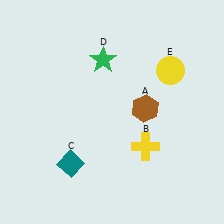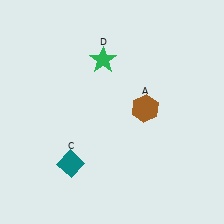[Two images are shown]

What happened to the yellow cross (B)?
The yellow cross (B) was removed in Image 2. It was in the bottom-right area of Image 1.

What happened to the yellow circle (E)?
The yellow circle (E) was removed in Image 2. It was in the top-right area of Image 1.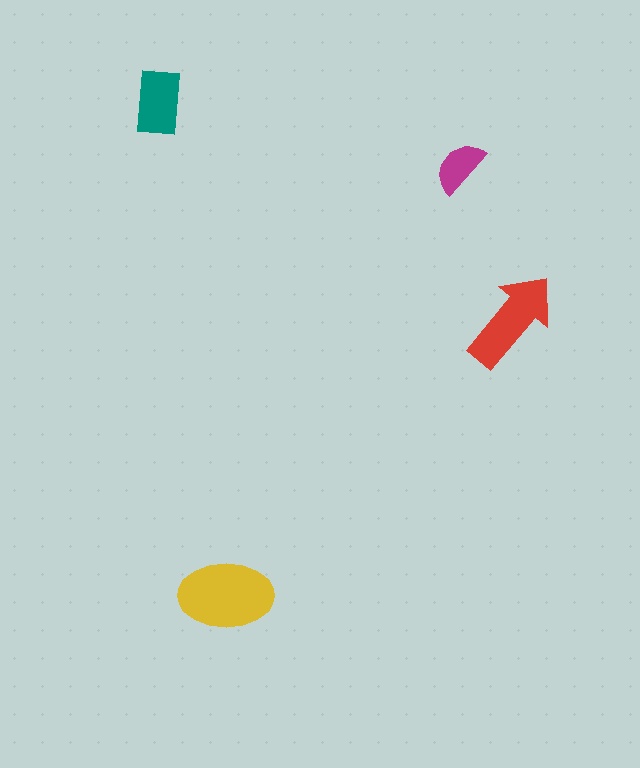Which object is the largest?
The yellow ellipse.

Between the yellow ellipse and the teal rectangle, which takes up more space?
The yellow ellipse.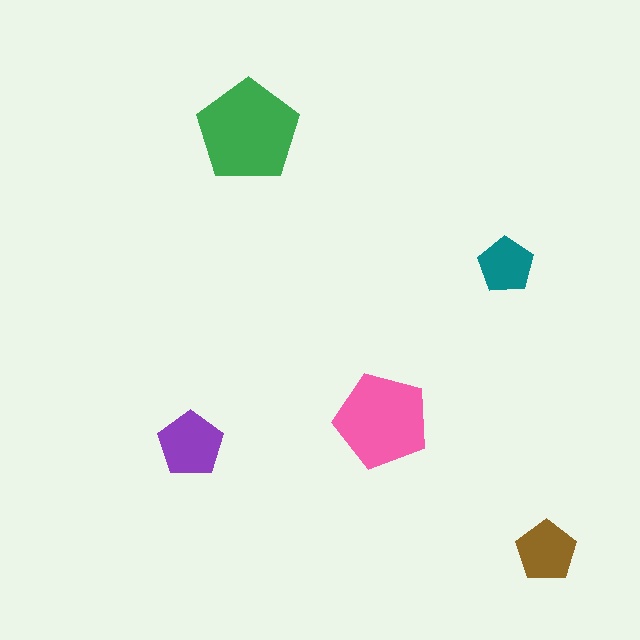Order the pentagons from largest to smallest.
the green one, the pink one, the purple one, the brown one, the teal one.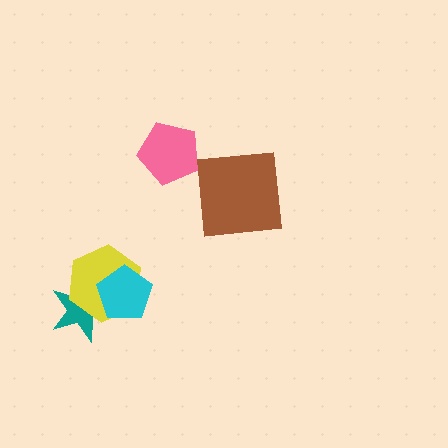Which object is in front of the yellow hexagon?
The cyan pentagon is in front of the yellow hexagon.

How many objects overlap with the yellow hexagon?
2 objects overlap with the yellow hexagon.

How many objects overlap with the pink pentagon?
0 objects overlap with the pink pentagon.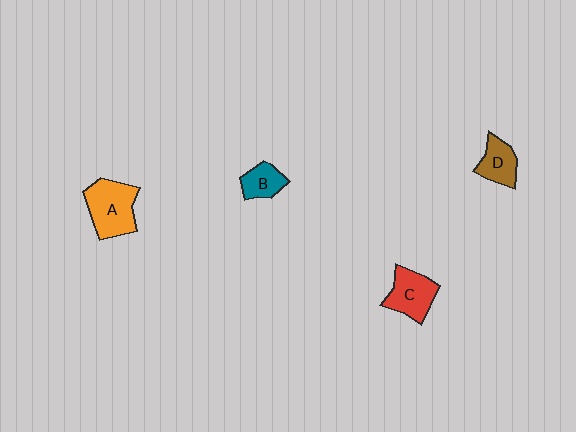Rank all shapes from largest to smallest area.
From largest to smallest: A (orange), C (red), D (brown), B (teal).